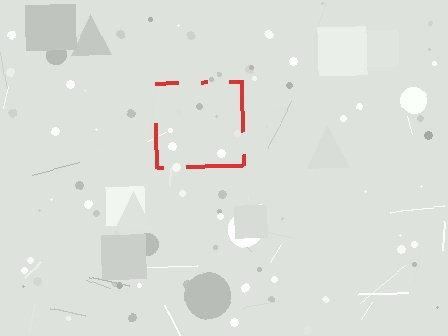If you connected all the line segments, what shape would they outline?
They would outline a square.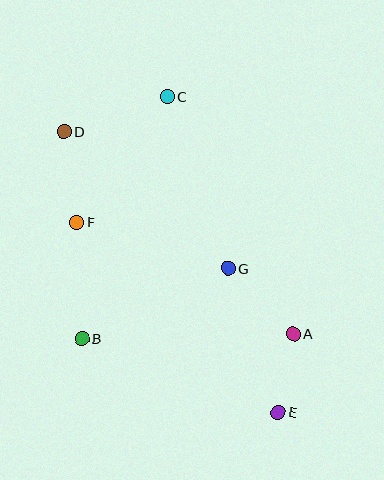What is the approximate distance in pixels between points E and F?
The distance between E and F is approximately 277 pixels.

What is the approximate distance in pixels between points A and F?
The distance between A and F is approximately 243 pixels.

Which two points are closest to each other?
Points A and E are closest to each other.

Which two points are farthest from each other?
Points D and E are farthest from each other.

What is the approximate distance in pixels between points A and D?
The distance between A and D is approximately 305 pixels.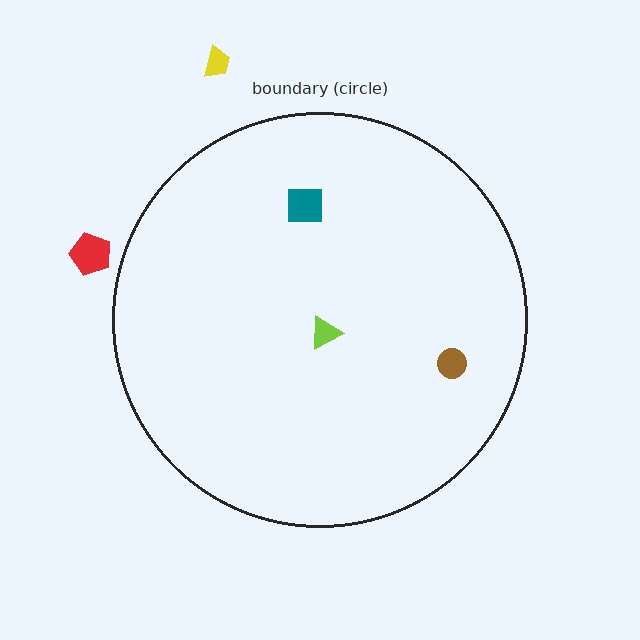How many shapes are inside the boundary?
3 inside, 2 outside.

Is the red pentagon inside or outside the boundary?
Outside.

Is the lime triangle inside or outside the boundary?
Inside.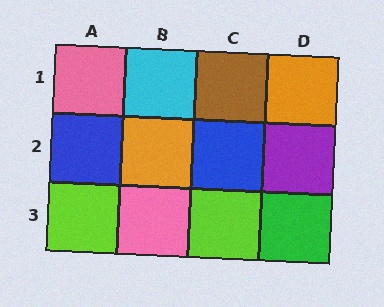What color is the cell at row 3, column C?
Lime.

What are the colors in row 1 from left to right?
Pink, cyan, brown, orange.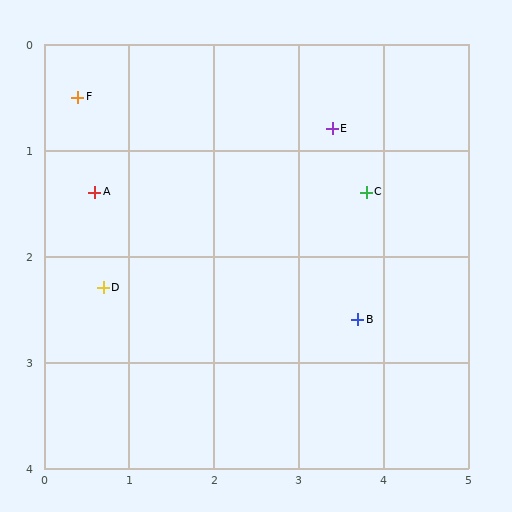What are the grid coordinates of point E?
Point E is at approximately (3.4, 0.8).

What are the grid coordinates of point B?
Point B is at approximately (3.7, 2.6).